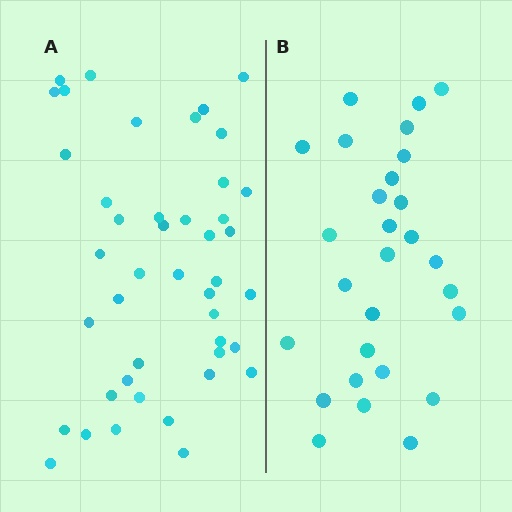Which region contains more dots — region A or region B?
Region A (the left region) has more dots.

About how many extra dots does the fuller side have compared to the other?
Region A has approximately 15 more dots than region B.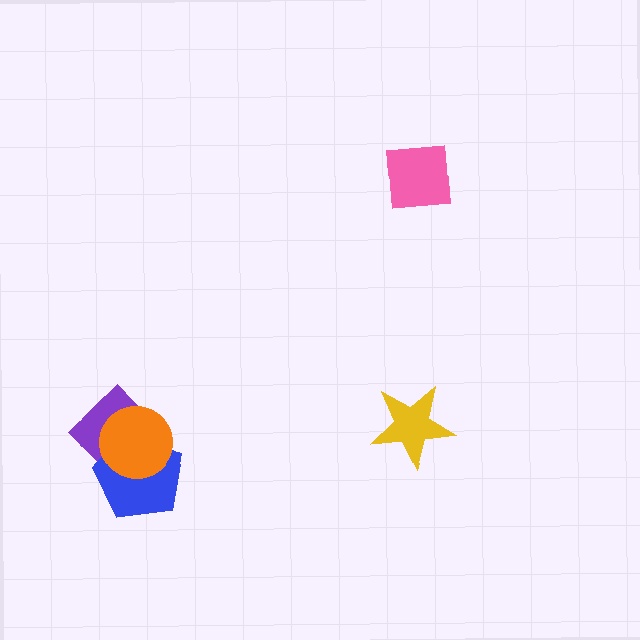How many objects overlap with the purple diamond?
2 objects overlap with the purple diamond.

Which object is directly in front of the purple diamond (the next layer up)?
The blue pentagon is directly in front of the purple diamond.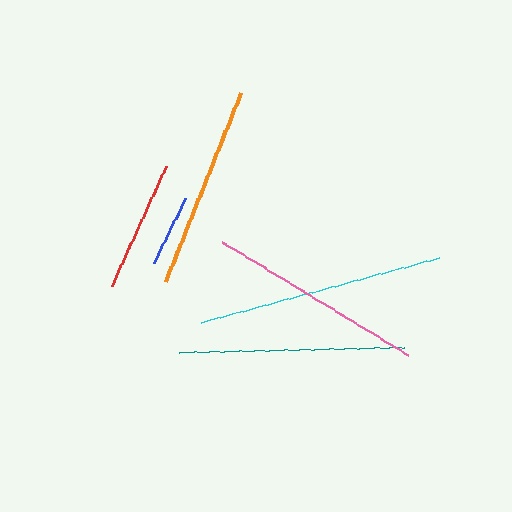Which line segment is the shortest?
The blue line is the shortest at approximately 72 pixels.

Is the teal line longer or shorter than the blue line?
The teal line is longer than the blue line.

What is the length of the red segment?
The red segment is approximately 132 pixels long.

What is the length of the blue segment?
The blue segment is approximately 72 pixels long.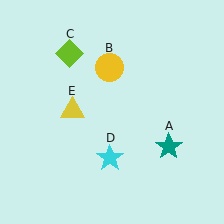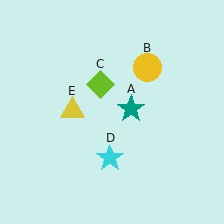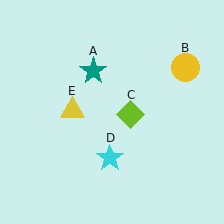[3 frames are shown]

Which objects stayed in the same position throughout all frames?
Cyan star (object D) and yellow triangle (object E) remained stationary.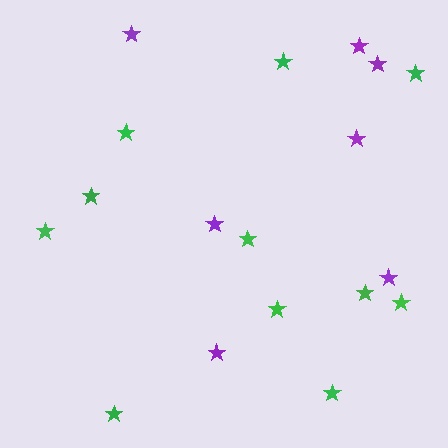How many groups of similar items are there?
There are 2 groups: one group of green stars (11) and one group of purple stars (7).